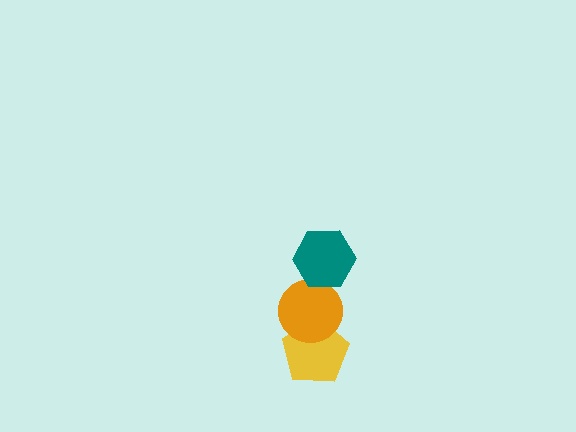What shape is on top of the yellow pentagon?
The orange circle is on top of the yellow pentagon.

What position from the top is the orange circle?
The orange circle is 2nd from the top.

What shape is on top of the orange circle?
The teal hexagon is on top of the orange circle.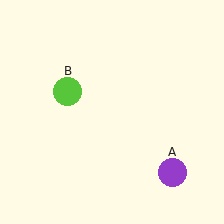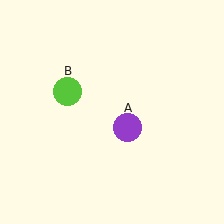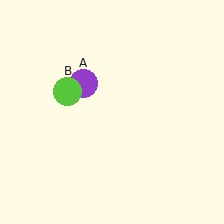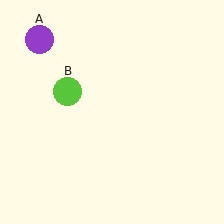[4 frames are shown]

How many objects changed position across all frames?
1 object changed position: purple circle (object A).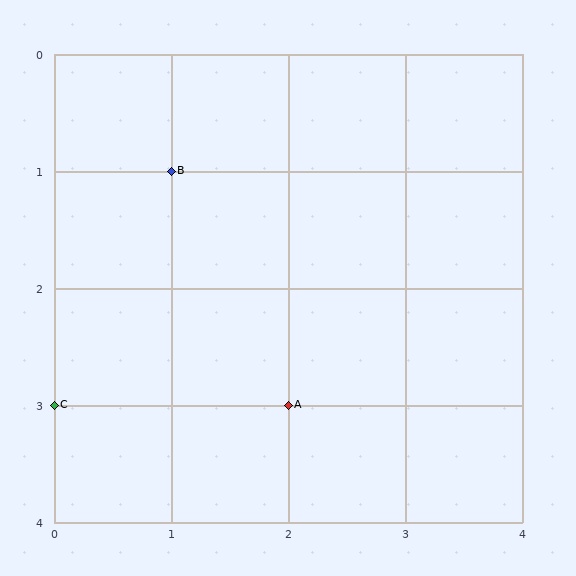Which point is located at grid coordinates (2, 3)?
Point A is at (2, 3).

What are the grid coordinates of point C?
Point C is at grid coordinates (0, 3).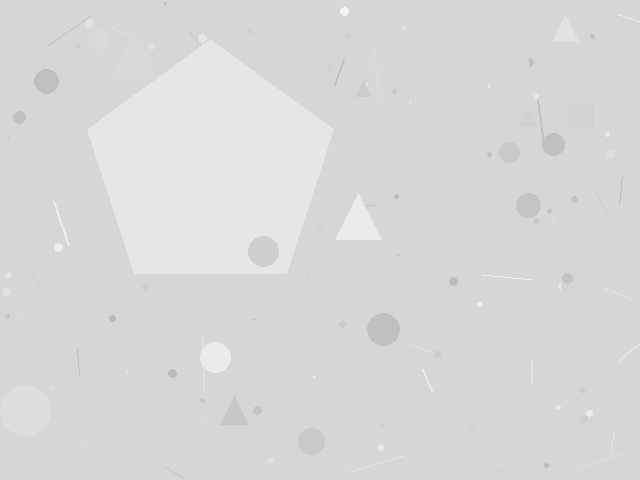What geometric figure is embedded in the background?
A pentagon is embedded in the background.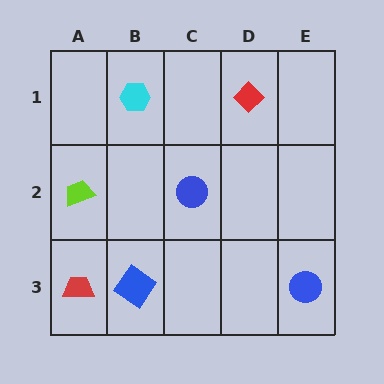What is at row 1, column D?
A red diamond.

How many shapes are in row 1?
2 shapes.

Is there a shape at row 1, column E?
No, that cell is empty.